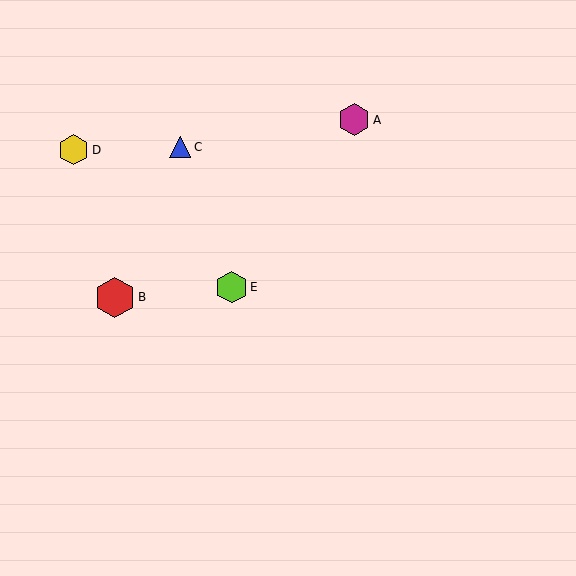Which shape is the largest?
The red hexagon (labeled B) is the largest.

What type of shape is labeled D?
Shape D is a yellow hexagon.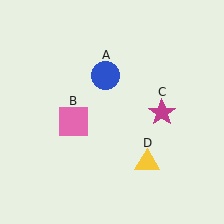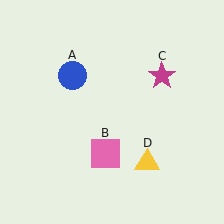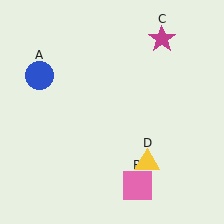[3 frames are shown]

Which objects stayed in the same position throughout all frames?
Yellow triangle (object D) remained stationary.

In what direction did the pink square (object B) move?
The pink square (object B) moved down and to the right.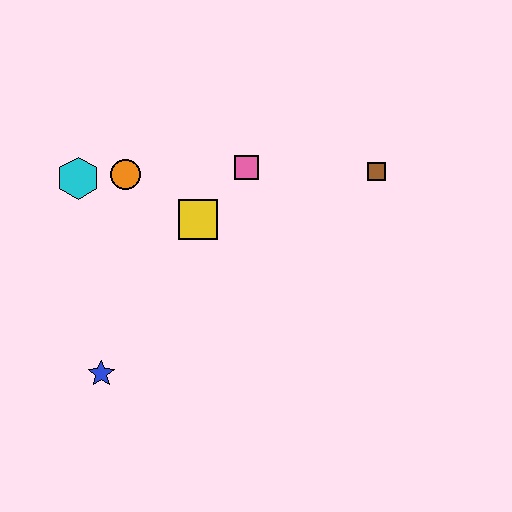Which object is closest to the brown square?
The pink square is closest to the brown square.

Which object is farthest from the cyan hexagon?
The brown square is farthest from the cyan hexagon.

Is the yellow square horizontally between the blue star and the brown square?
Yes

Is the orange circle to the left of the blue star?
No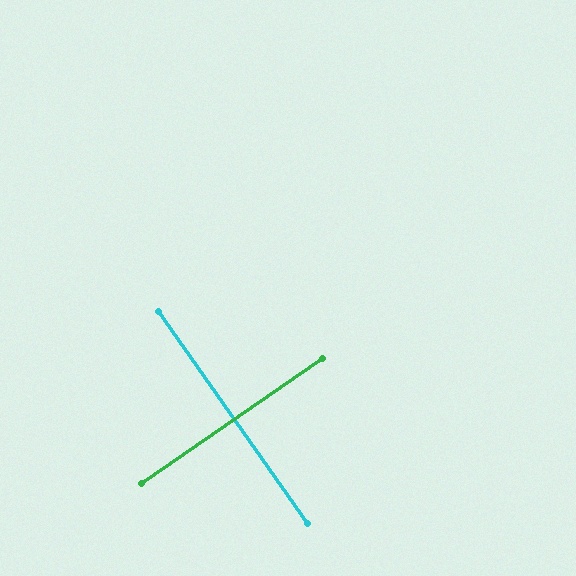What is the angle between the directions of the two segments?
Approximately 90 degrees.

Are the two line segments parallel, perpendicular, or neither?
Perpendicular — they meet at approximately 90°.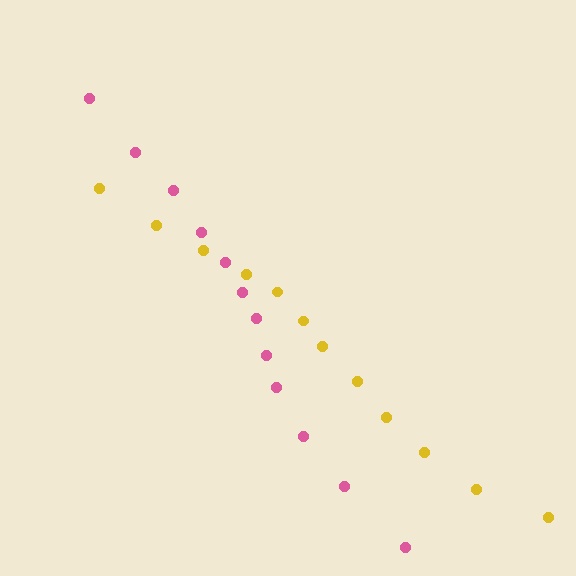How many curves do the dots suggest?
There are 2 distinct paths.